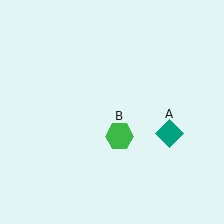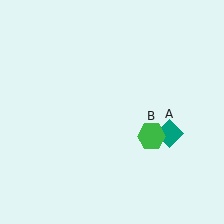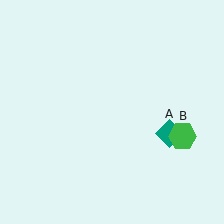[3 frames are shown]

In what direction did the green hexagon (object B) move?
The green hexagon (object B) moved right.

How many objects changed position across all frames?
1 object changed position: green hexagon (object B).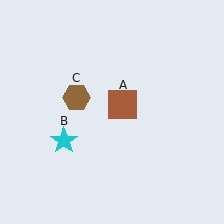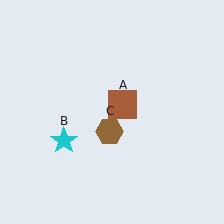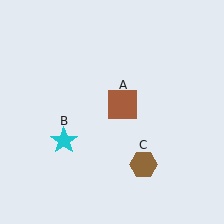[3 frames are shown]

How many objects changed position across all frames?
1 object changed position: brown hexagon (object C).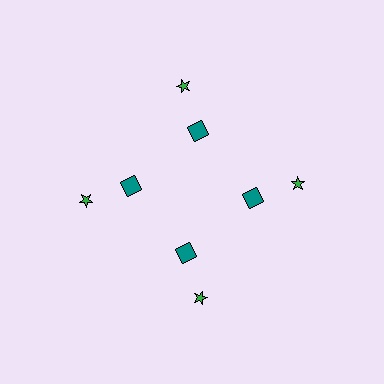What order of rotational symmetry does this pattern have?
This pattern has 4-fold rotational symmetry.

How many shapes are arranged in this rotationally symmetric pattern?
There are 8 shapes, arranged in 4 groups of 2.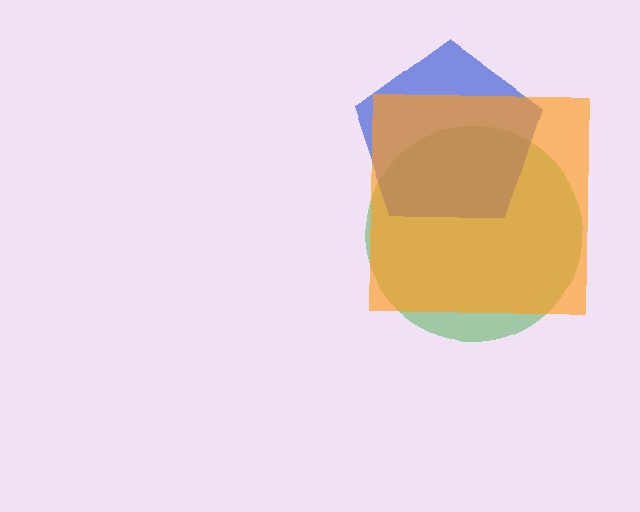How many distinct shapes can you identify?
There are 3 distinct shapes: a green circle, a blue pentagon, an orange square.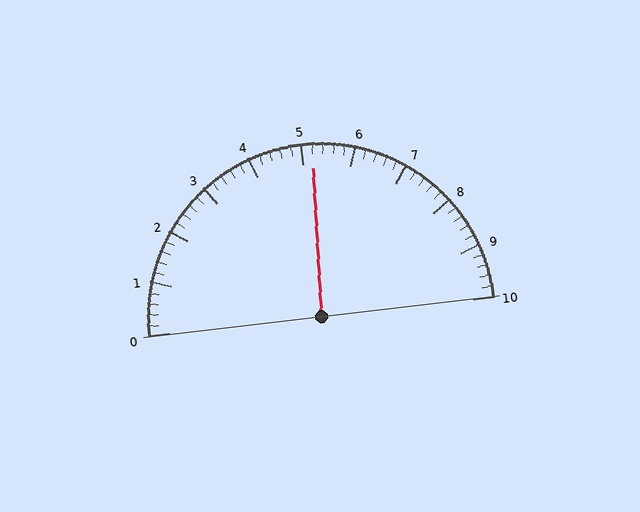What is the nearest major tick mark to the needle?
The nearest major tick mark is 5.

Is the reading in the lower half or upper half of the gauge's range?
The reading is in the upper half of the range (0 to 10).